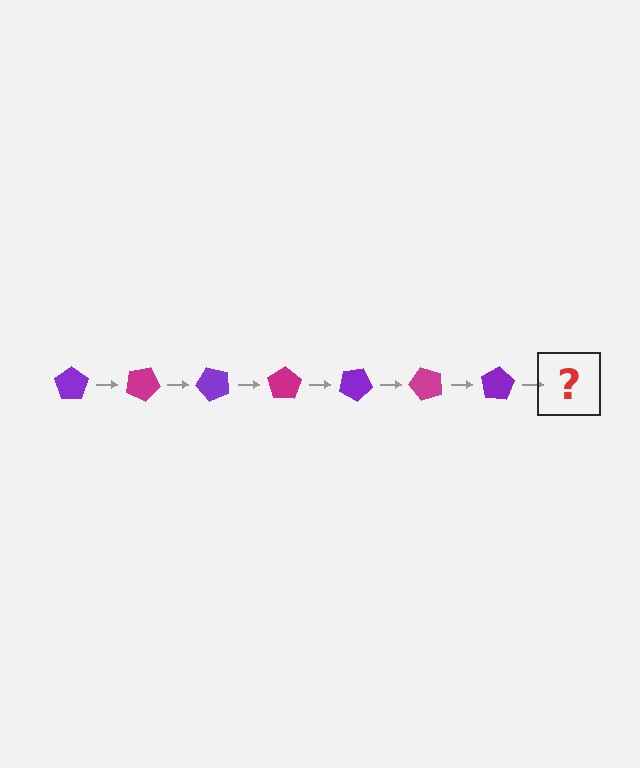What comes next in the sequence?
The next element should be a magenta pentagon, rotated 175 degrees from the start.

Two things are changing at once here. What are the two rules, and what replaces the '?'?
The two rules are that it rotates 25 degrees each step and the color cycles through purple and magenta. The '?' should be a magenta pentagon, rotated 175 degrees from the start.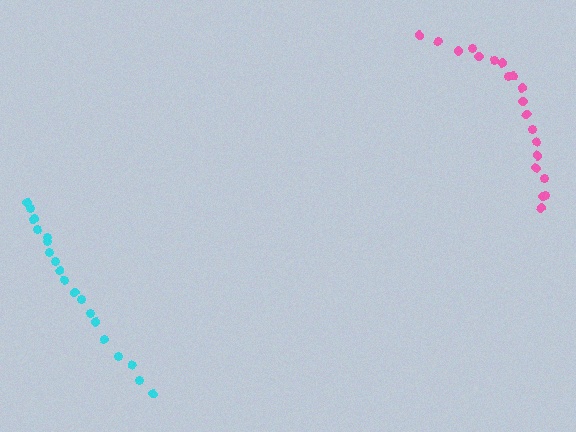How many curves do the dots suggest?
There are 2 distinct paths.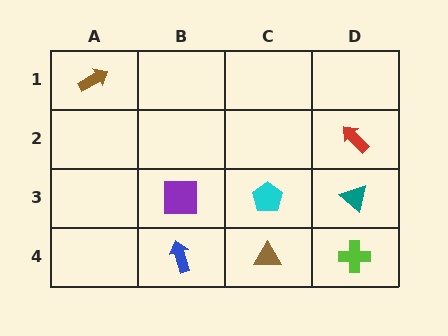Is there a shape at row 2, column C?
No, that cell is empty.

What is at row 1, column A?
A brown arrow.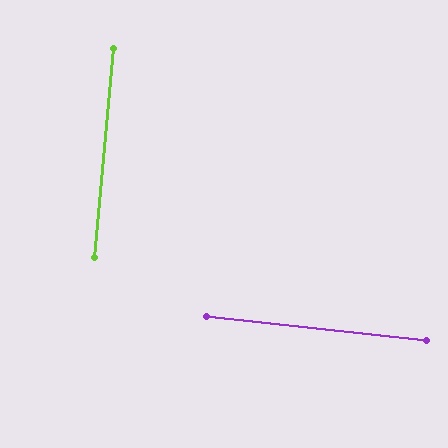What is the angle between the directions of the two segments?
Approximately 89 degrees.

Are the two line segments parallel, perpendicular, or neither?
Perpendicular — they meet at approximately 89°.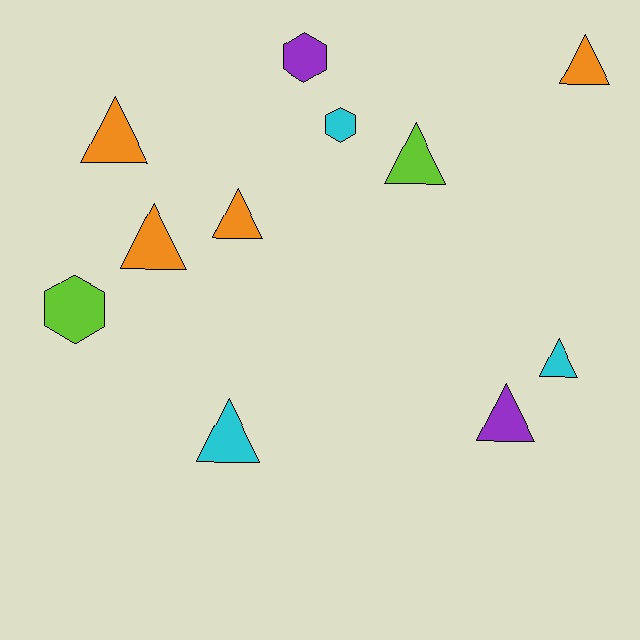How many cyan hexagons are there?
There is 1 cyan hexagon.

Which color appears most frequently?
Orange, with 4 objects.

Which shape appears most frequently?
Triangle, with 8 objects.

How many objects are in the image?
There are 11 objects.